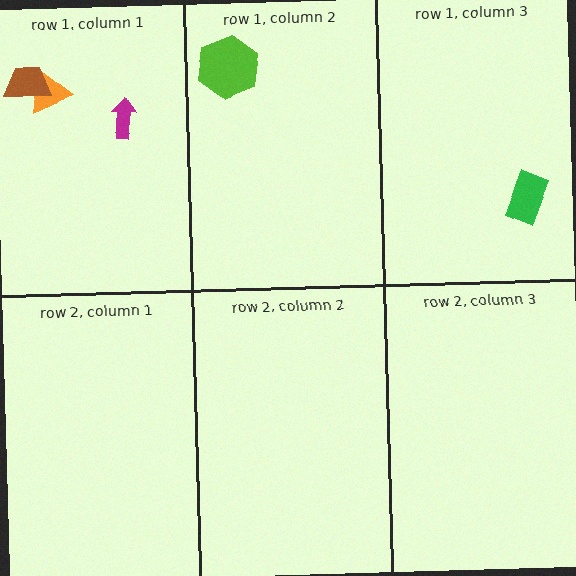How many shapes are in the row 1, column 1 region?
3.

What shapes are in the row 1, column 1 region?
The orange triangle, the brown trapezoid, the magenta arrow.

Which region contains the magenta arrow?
The row 1, column 1 region.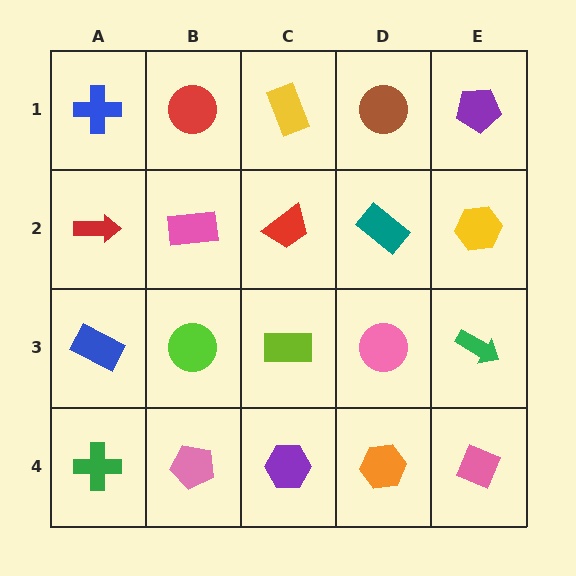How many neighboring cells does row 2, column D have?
4.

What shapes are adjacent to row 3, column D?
A teal rectangle (row 2, column D), an orange hexagon (row 4, column D), a lime rectangle (row 3, column C), a green arrow (row 3, column E).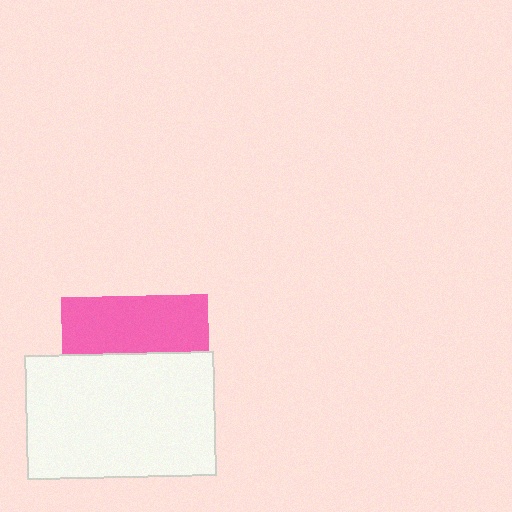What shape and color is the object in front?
The object in front is a white rectangle.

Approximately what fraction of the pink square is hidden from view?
Roughly 62% of the pink square is hidden behind the white rectangle.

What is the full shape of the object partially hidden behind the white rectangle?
The partially hidden object is a pink square.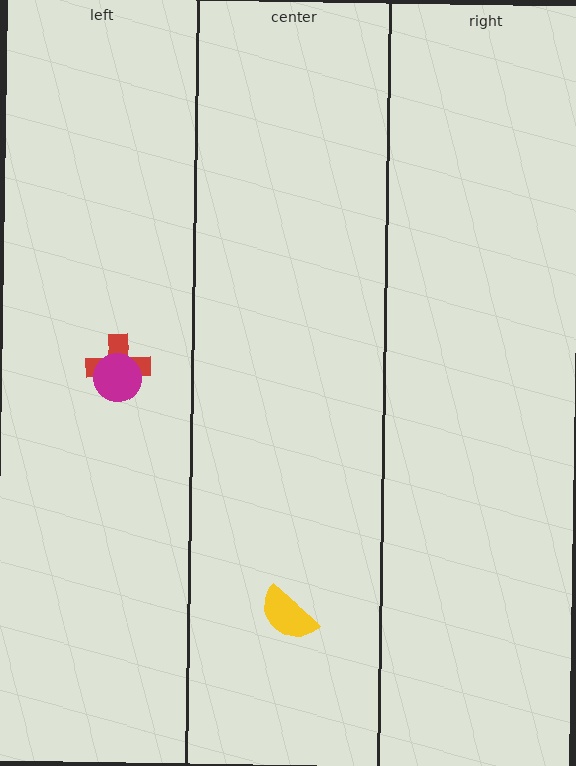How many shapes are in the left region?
2.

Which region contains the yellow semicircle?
The center region.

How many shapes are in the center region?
1.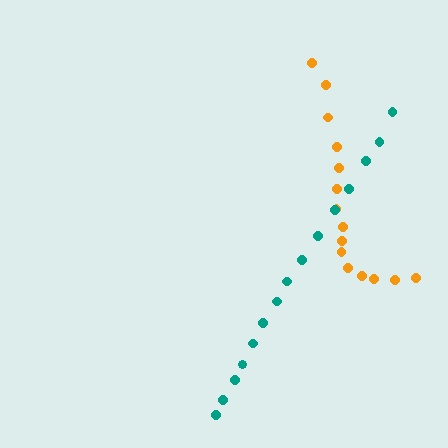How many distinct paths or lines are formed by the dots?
There are 2 distinct paths.